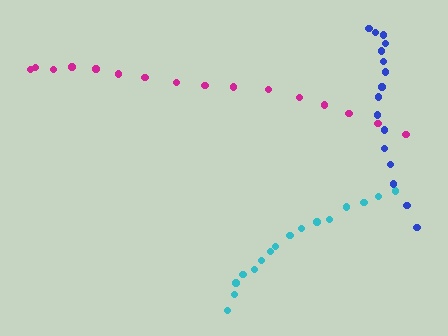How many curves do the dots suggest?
There are 3 distinct paths.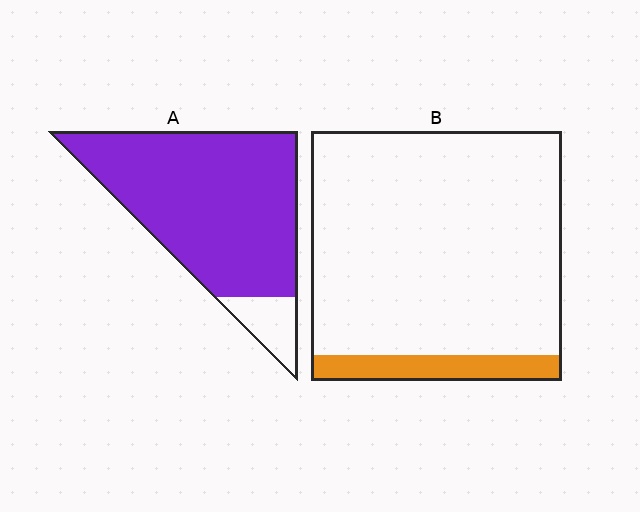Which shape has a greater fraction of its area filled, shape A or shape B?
Shape A.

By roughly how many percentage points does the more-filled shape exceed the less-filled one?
By roughly 80 percentage points (A over B).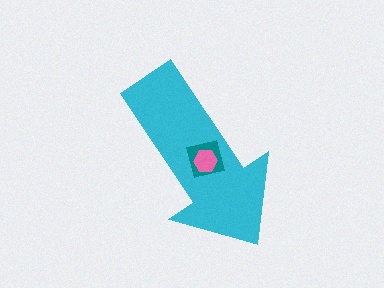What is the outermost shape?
The cyan arrow.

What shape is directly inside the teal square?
The pink hexagon.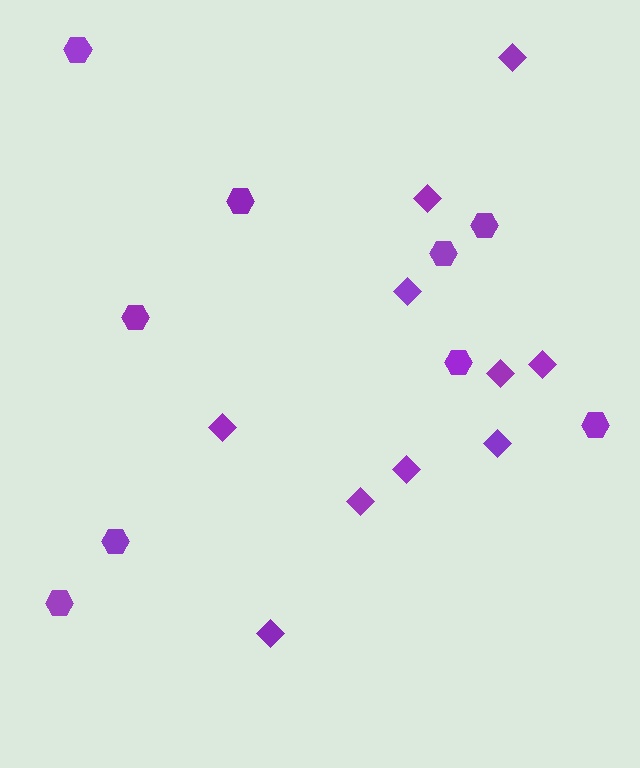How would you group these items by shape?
There are 2 groups: one group of hexagons (9) and one group of diamonds (10).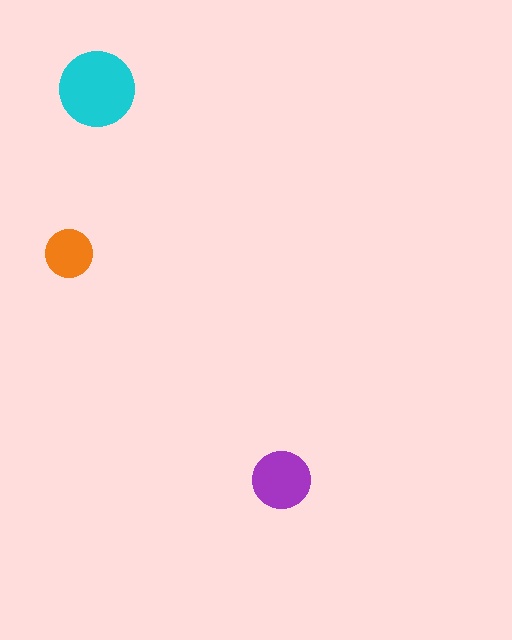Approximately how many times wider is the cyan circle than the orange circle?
About 1.5 times wider.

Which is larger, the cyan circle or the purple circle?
The cyan one.